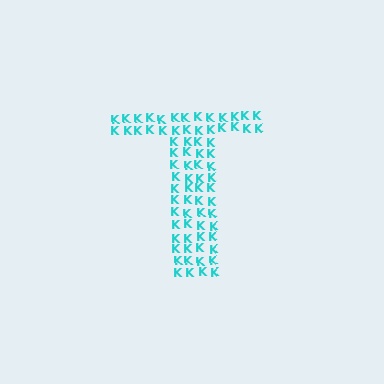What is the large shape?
The large shape is the letter T.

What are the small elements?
The small elements are letter K's.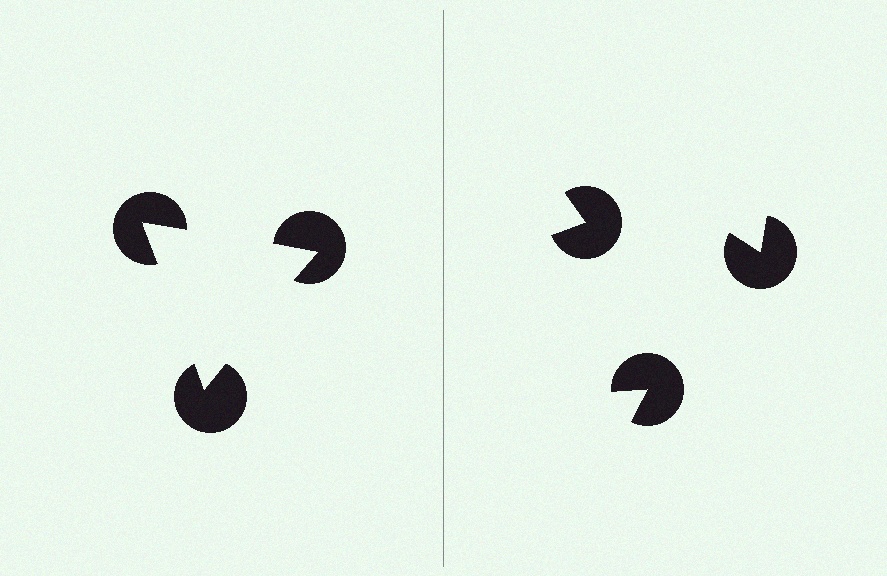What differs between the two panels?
The pac-man discs are positioned identically on both sides; only the wedge orientations differ. On the left they align to a triangle; on the right they are misaligned.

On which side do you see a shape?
An illusory triangle appears on the left side. On the right side the wedge cuts are rotated, so no coherent shape forms.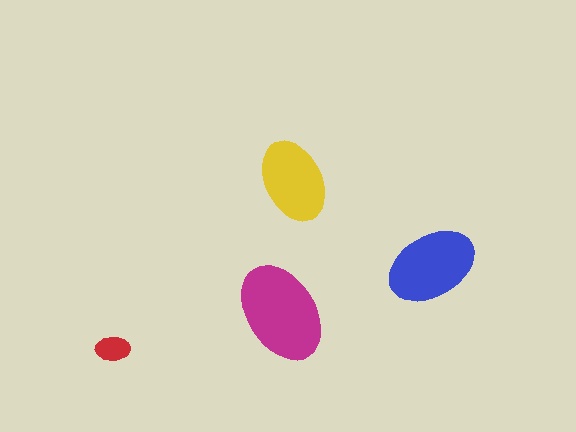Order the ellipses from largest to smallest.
the magenta one, the blue one, the yellow one, the red one.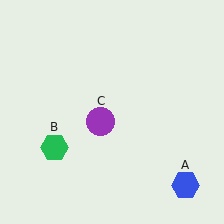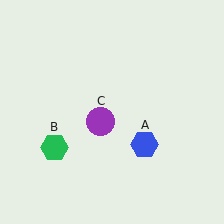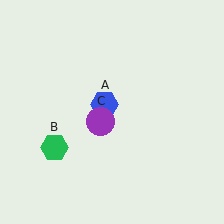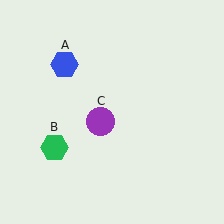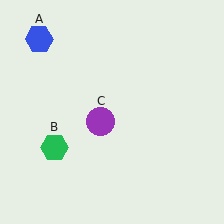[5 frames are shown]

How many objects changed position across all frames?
1 object changed position: blue hexagon (object A).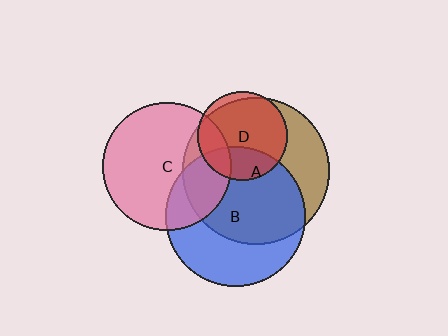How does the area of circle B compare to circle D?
Approximately 2.5 times.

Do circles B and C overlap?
Yes.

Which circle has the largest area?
Circle A (brown).